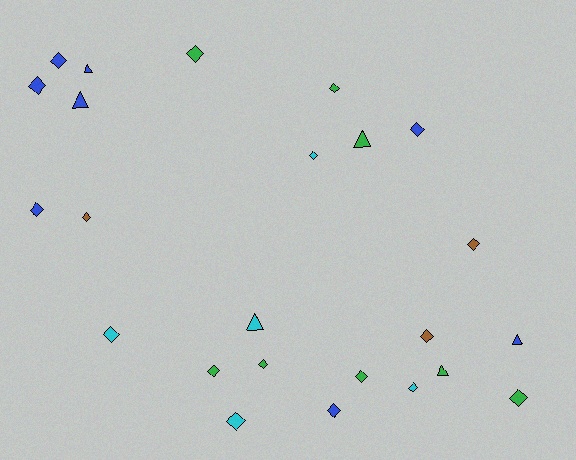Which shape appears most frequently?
Diamond, with 18 objects.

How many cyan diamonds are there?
There are 4 cyan diamonds.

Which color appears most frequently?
Green, with 8 objects.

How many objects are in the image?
There are 24 objects.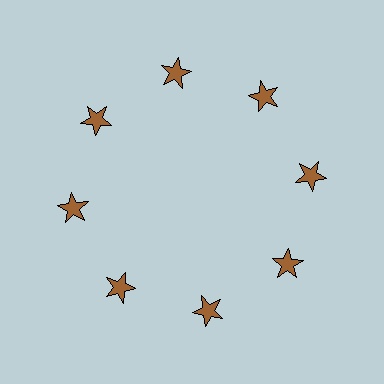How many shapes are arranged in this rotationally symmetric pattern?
There are 8 shapes, arranged in 8 groups of 1.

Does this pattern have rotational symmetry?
Yes, this pattern has 8-fold rotational symmetry. It looks the same after rotating 45 degrees around the center.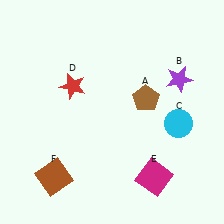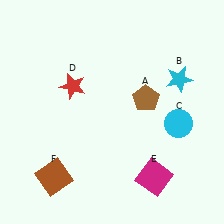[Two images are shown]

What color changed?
The star (B) changed from purple in Image 1 to cyan in Image 2.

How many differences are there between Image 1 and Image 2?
There is 1 difference between the two images.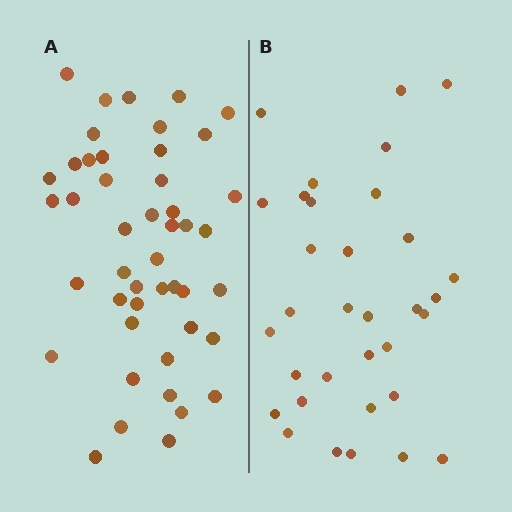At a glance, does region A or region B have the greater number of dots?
Region A (the left region) has more dots.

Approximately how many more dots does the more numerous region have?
Region A has approximately 15 more dots than region B.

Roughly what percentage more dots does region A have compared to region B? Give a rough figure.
About 40% more.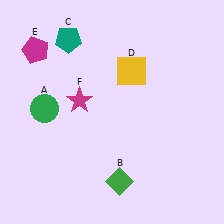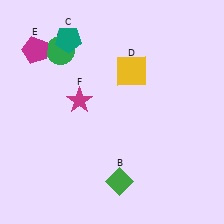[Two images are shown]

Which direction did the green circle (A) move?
The green circle (A) moved up.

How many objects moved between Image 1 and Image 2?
1 object moved between the two images.